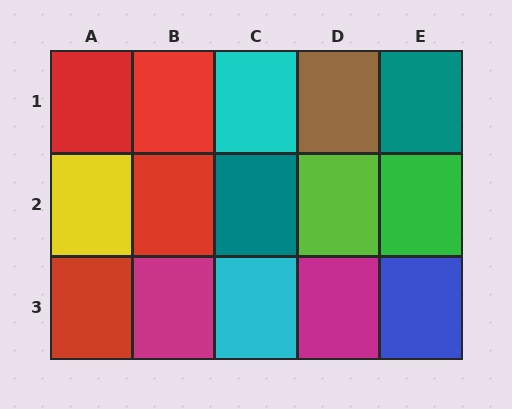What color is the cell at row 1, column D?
Brown.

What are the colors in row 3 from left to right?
Red, magenta, cyan, magenta, blue.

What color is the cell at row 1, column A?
Red.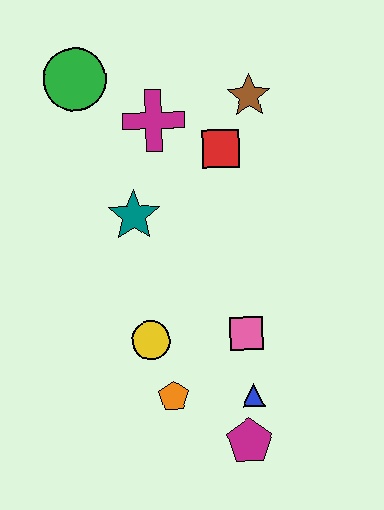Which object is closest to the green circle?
The magenta cross is closest to the green circle.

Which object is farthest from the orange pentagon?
The green circle is farthest from the orange pentagon.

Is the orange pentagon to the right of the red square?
No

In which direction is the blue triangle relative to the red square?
The blue triangle is below the red square.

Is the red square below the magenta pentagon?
No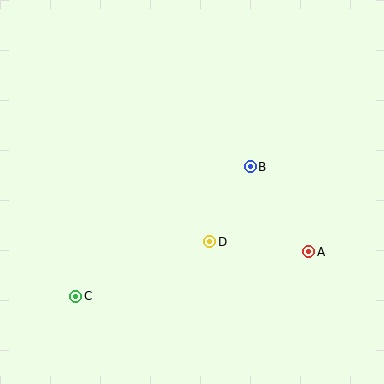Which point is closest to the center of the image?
Point D at (210, 242) is closest to the center.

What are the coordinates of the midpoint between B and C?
The midpoint between B and C is at (163, 231).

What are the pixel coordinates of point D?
Point D is at (210, 242).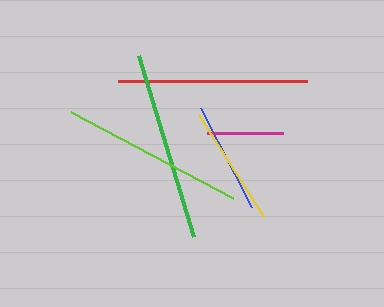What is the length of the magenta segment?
The magenta segment is approximately 76 pixels long.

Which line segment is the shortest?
The magenta line is the shortest at approximately 76 pixels.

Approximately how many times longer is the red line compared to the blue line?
The red line is approximately 1.7 times the length of the blue line.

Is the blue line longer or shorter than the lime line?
The lime line is longer than the blue line.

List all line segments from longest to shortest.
From longest to shortest: green, red, lime, yellow, blue, magenta.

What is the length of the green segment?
The green segment is approximately 189 pixels long.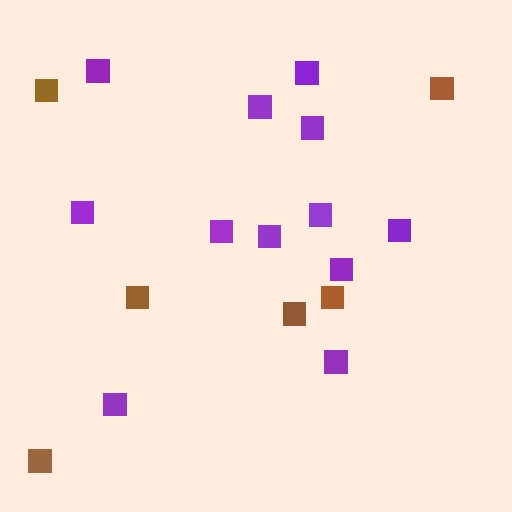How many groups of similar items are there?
There are 2 groups: one group of purple squares (12) and one group of brown squares (6).